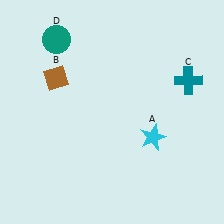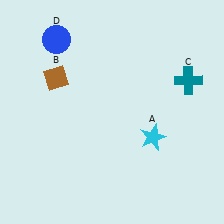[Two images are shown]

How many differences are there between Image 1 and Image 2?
There is 1 difference between the two images.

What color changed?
The circle (D) changed from teal in Image 1 to blue in Image 2.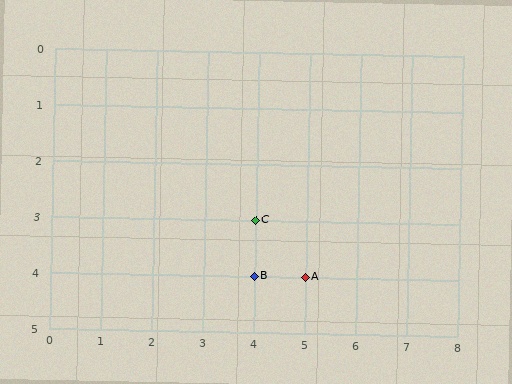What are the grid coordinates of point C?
Point C is at grid coordinates (4, 3).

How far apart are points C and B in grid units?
Points C and B are 1 row apart.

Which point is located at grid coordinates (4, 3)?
Point C is at (4, 3).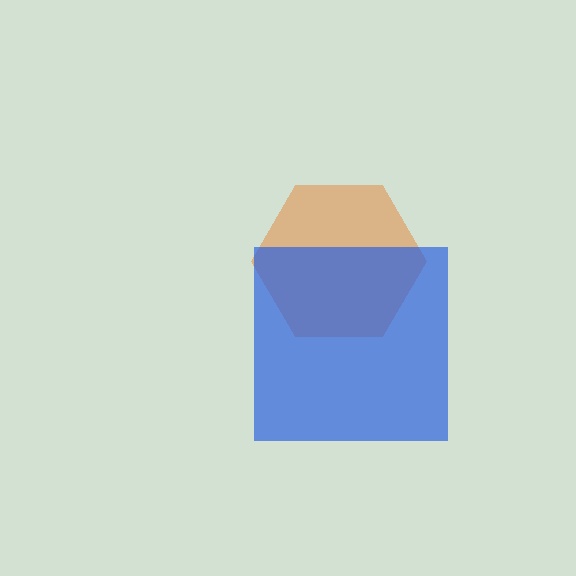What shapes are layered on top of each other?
The layered shapes are: an orange hexagon, a blue square.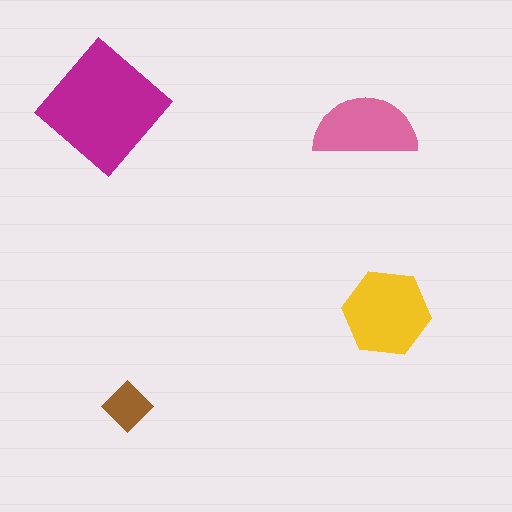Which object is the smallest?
The brown diamond.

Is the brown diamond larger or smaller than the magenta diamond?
Smaller.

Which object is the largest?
The magenta diamond.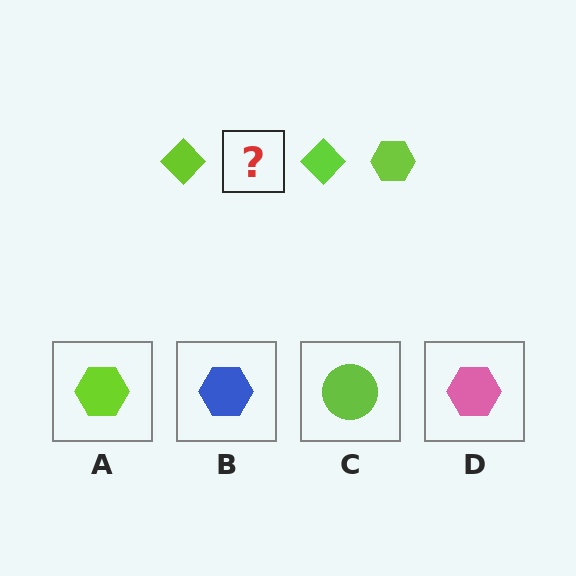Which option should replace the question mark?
Option A.